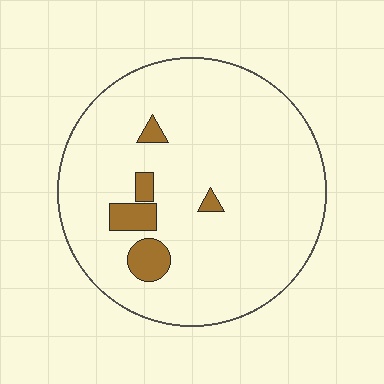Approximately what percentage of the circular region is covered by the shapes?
Approximately 5%.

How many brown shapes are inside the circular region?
5.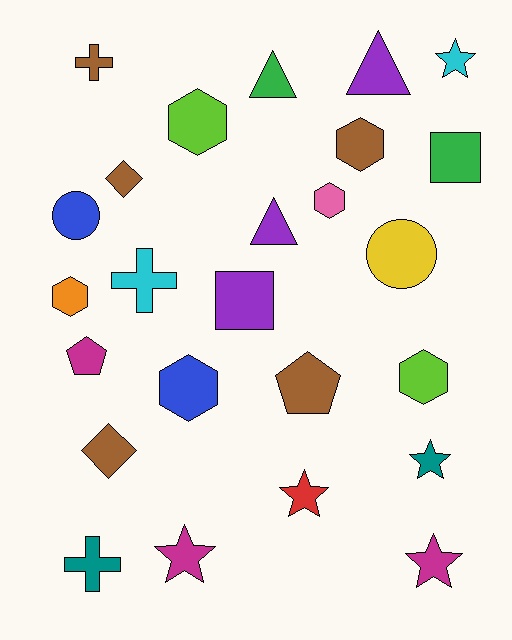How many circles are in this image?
There are 2 circles.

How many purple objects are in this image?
There are 3 purple objects.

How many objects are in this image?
There are 25 objects.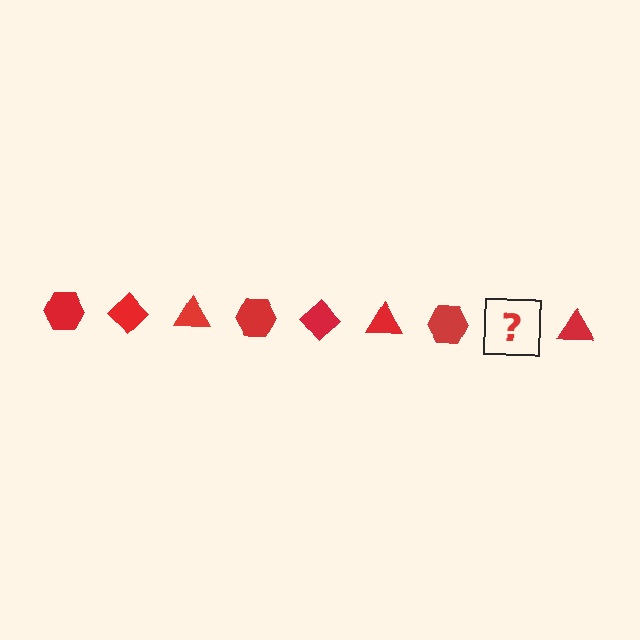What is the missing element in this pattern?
The missing element is a red diamond.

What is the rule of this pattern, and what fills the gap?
The rule is that the pattern cycles through hexagon, diamond, triangle shapes in red. The gap should be filled with a red diamond.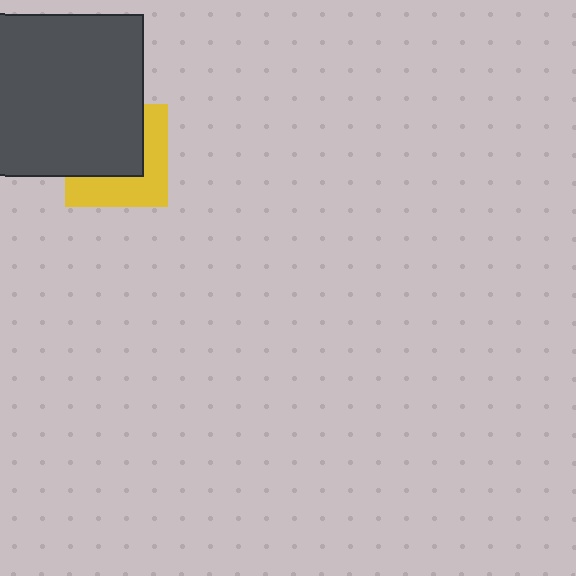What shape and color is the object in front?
The object in front is a dark gray square.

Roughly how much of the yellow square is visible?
About half of it is visible (roughly 46%).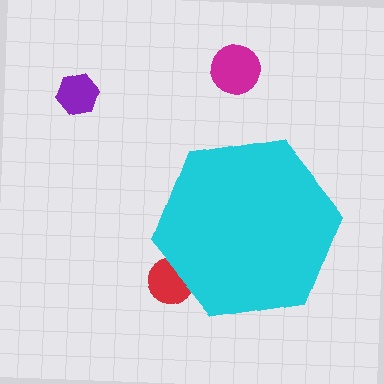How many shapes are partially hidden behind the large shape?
1 shape is partially hidden.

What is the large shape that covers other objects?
A cyan hexagon.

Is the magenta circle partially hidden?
No, the magenta circle is fully visible.